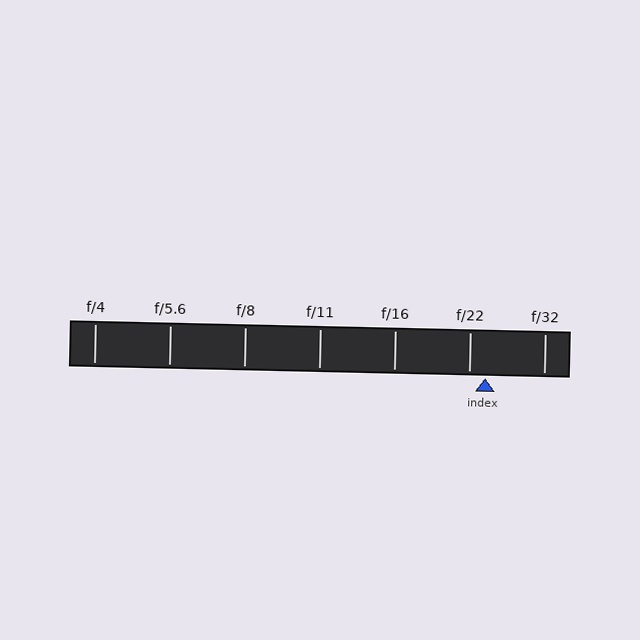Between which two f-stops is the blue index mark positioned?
The index mark is between f/22 and f/32.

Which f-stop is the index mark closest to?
The index mark is closest to f/22.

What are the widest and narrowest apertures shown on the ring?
The widest aperture shown is f/4 and the narrowest is f/32.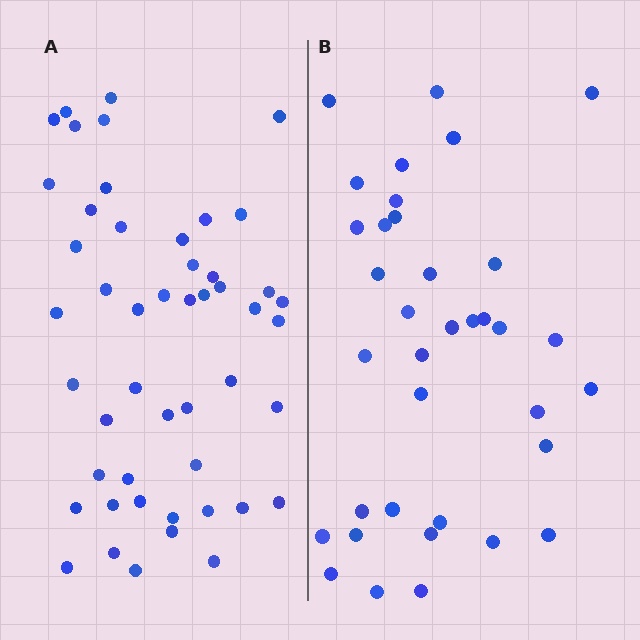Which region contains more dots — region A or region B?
Region A (the left region) has more dots.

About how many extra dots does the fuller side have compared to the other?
Region A has approximately 15 more dots than region B.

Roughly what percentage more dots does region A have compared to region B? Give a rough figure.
About 35% more.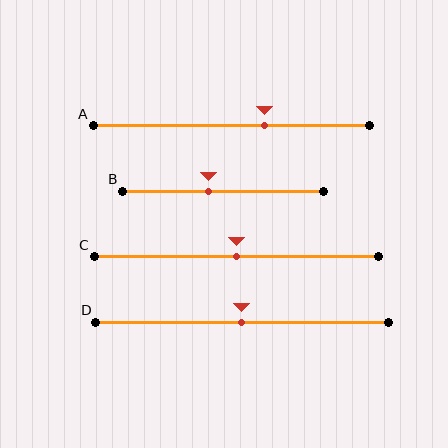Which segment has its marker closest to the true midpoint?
Segment C has its marker closest to the true midpoint.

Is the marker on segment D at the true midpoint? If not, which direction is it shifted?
Yes, the marker on segment D is at the true midpoint.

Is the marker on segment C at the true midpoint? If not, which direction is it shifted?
Yes, the marker on segment C is at the true midpoint.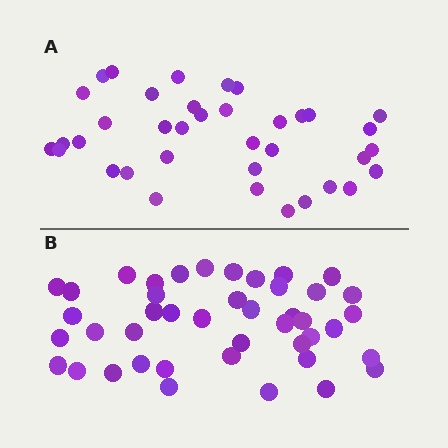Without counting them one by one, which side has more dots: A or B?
Region B (the bottom region) has more dots.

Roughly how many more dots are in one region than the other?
Region B has about 6 more dots than region A.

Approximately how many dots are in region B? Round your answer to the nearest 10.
About 40 dots. (The exact count is 43, which rounds to 40.)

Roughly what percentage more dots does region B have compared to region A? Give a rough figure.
About 15% more.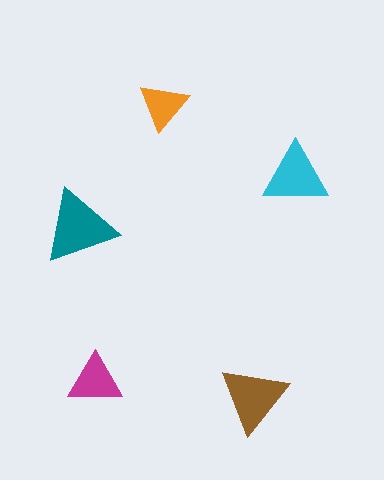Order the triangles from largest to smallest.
the teal one, the brown one, the cyan one, the magenta one, the orange one.